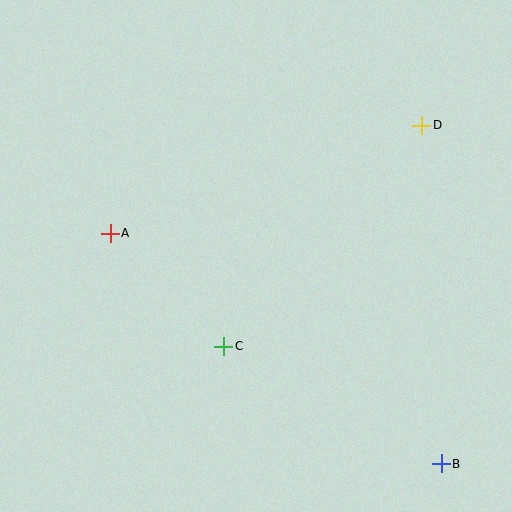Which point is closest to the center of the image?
Point C at (224, 346) is closest to the center.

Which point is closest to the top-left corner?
Point A is closest to the top-left corner.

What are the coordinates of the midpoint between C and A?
The midpoint between C and A is at (167, 290).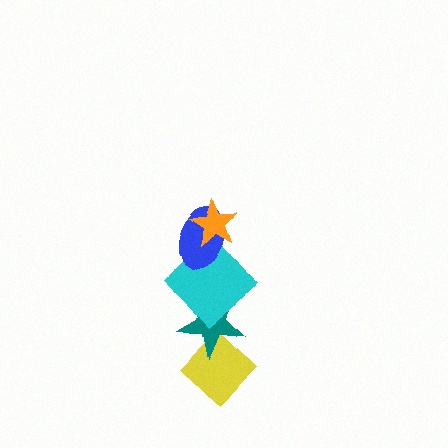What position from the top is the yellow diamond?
The yellow diamond is 5th from the top.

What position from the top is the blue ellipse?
The blue ellipse is 2nd from the top.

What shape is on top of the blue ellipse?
The orange star is on top of the blue ellipse.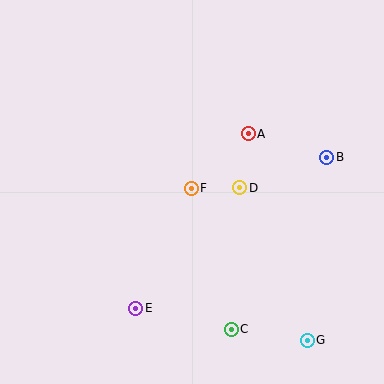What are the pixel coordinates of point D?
Point D is at (240, 188).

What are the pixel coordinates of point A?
Point A is at (248, 134).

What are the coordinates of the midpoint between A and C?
The midpoint between A and C is at (240, 231).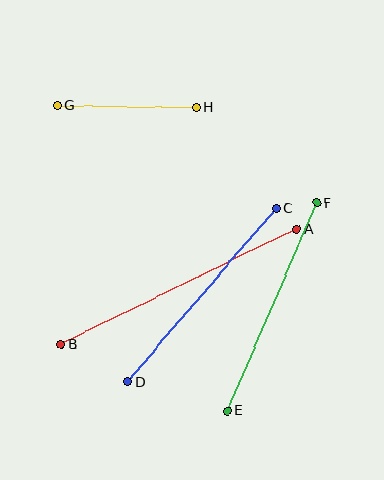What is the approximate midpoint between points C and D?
The midpoint is at approximately (202, 295) pixels.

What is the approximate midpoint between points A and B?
The midpoint is at approximately (179, 287) pixels.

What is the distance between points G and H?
The distance is approximately 139 pixels.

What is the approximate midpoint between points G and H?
The midpoint is at approximately (127, 106) pixels.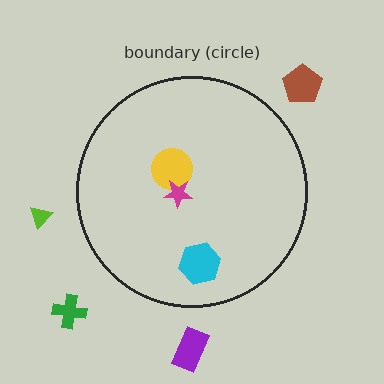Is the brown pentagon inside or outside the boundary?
Outside.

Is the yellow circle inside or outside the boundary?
Inside.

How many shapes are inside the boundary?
3 inside, 4 outside.